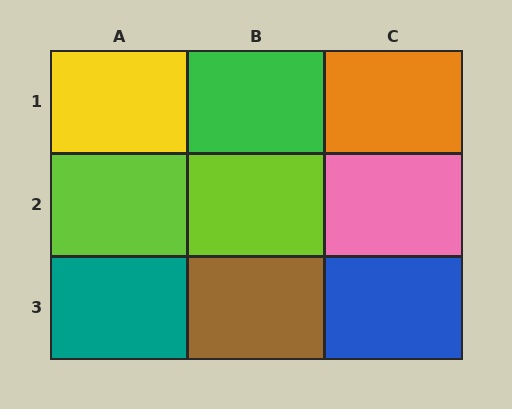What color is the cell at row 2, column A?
Lime.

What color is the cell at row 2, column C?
Pink.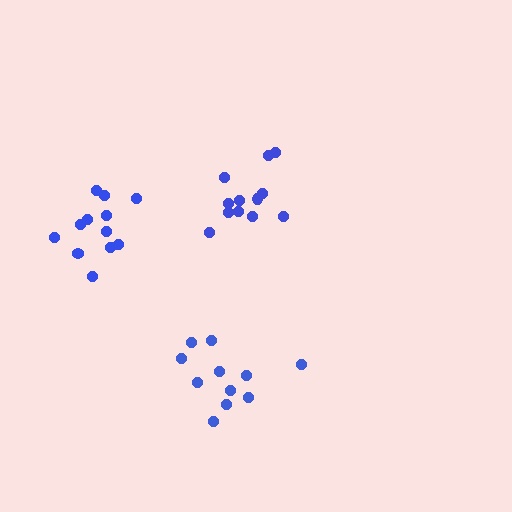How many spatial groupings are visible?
There are 3 spatial groupings.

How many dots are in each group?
Group 1: 12 dots, Group 2: 11 dots, Group 3: 12 dots (35 total).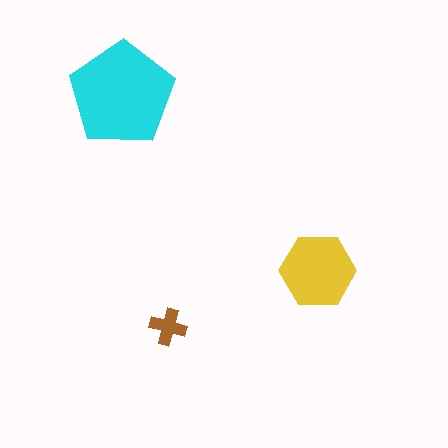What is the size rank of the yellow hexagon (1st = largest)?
2nd.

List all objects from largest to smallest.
The cyan pentagon, the yellow hexagon, the brown cross.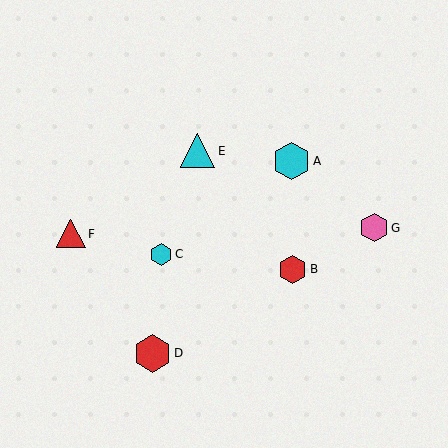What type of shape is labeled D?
Shape D is a red hexagon.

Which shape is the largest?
The red hexagon (labeled D) is the largest.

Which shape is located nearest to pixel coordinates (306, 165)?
The cyan hexagon (labeled A) at (291, 161) is nearest to that location.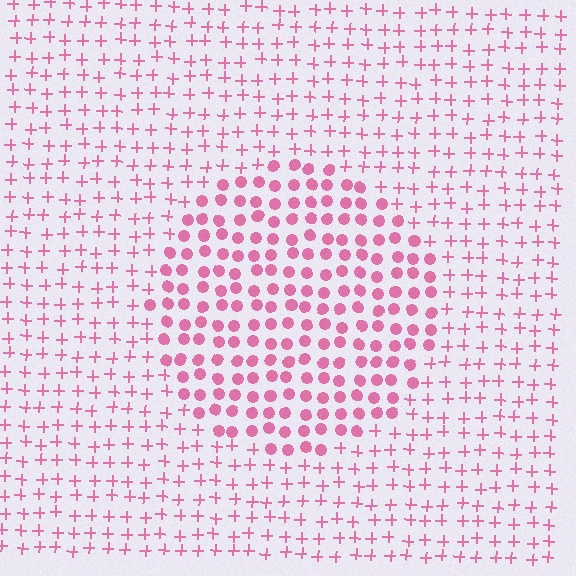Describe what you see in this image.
The image is filled with small pink elements arranged in a uniform grid. A circle-shaped region contains circles, while the surrounding area contains plus signs. The boundary is defined purely by the change in element shape.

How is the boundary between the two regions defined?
The boundary is defined by a change in element shape: circles inside vs. plus signs outside. All elements share the same color and spacing.